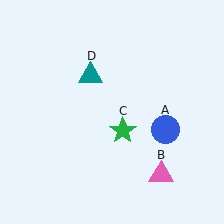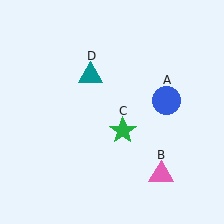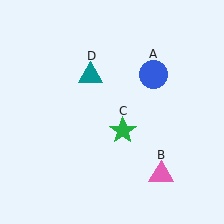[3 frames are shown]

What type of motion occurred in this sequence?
The blue circle (object A) rotated counterclockwise around the center of the scene.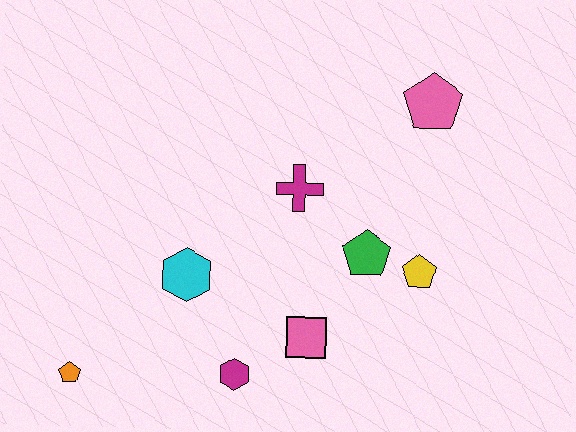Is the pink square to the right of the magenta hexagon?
Yes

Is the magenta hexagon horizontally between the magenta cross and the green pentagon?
No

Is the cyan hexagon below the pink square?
No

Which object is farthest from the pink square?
The pink pentagon is farthest from the pink square.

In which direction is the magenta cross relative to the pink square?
The magenta cross is above the pink square.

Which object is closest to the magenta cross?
The green pentagon is closest to the magenta cross.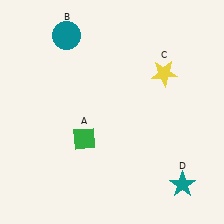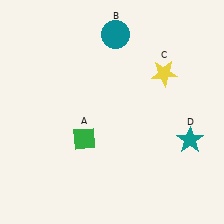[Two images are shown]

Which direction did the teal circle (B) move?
The teal circle (B) moved right.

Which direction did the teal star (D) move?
The teal star (D) moved up.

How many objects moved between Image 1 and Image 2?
2 objects moved between the two images.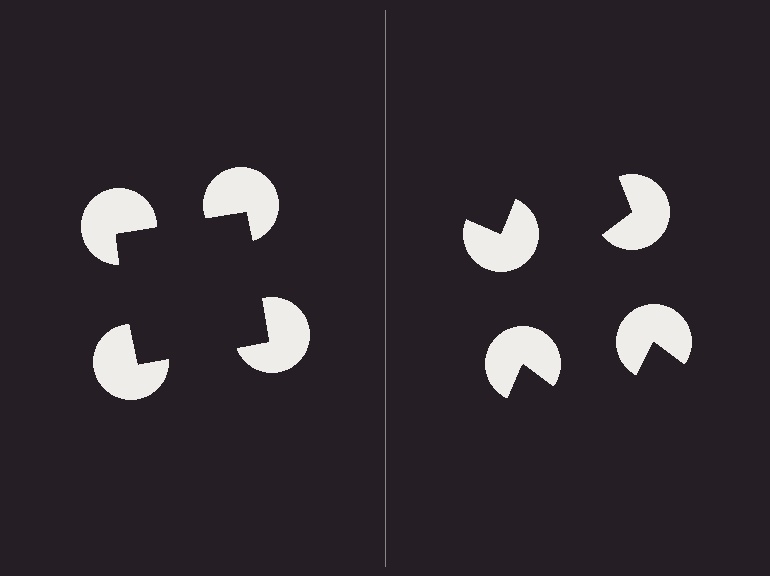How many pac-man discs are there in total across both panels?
8 — 4 on each side.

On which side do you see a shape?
An illusory square appears on the left side. On the right side the wedge cuts are rotated, so no coherent shape forms.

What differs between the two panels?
The pac-man discs are positioned identically on both sides; only the wedge orientations differ. On the left they align to a square; on the right they are misaligned.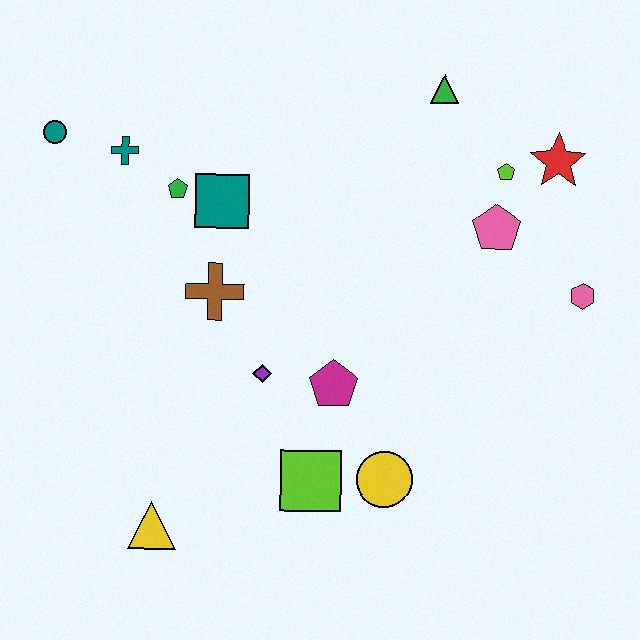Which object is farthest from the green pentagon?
The pink hexagon is farthest from the green pentagon.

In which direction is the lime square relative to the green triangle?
The lime square is below the green triangle.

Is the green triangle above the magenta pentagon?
Yes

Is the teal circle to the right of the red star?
No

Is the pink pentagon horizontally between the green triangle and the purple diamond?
No